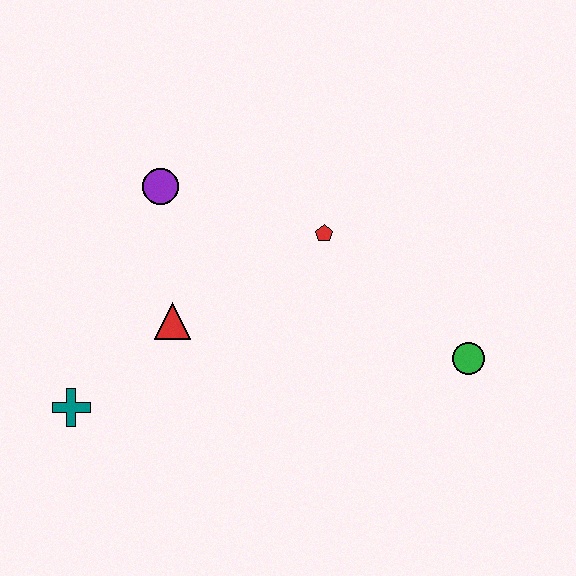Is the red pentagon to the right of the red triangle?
Yes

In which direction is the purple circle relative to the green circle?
The purple circle is to the left of the green circle.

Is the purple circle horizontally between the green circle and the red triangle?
No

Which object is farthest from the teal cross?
The green circle is farthest from the teal cross.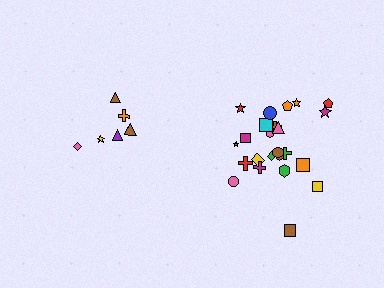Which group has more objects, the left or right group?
The right group.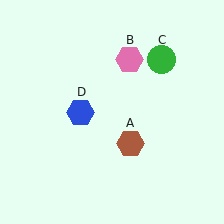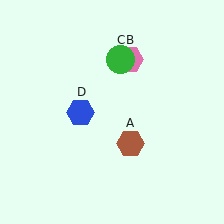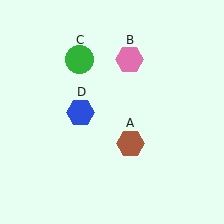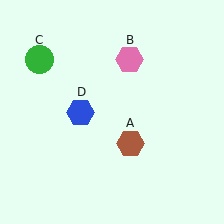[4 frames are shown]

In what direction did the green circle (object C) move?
The green circle (object C) moved left.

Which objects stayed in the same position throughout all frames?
Brown hexagon (object A) and pink hexagon (object B) and blue hexagon (object D) remained stationary.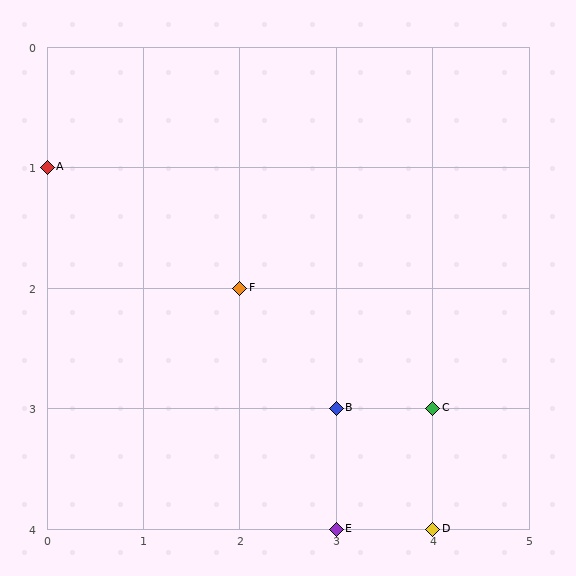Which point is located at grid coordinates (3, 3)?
Point B is at (3, 3).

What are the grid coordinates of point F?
Point F is at grid coordinates (2, 2).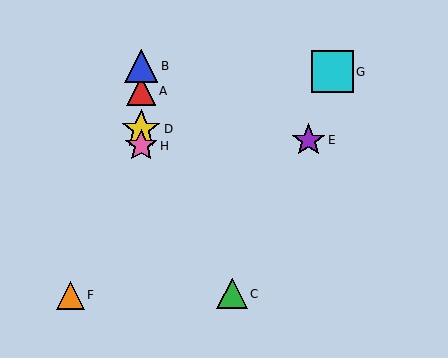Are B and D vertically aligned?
Yes, both are at x≈141.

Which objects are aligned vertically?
Objects A, B, D, H are aligned vertically.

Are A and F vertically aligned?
No, A is at x≈141 and F is at x≈71.